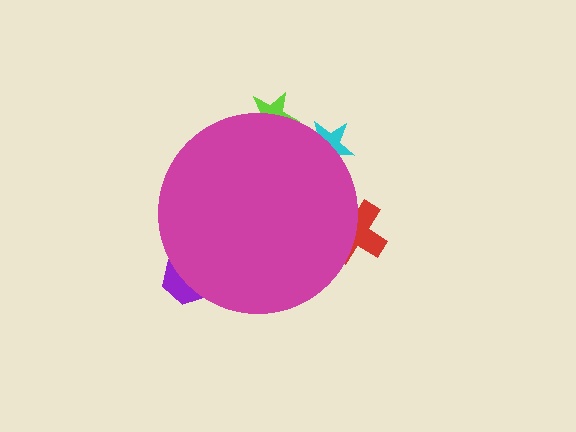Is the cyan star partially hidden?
Yes, the cyan star is partially hidden behind the magenta circle.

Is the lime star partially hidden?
Yes, the lime star is partially hidden behind the magenta circle.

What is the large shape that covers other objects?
A magenta circle.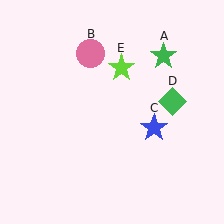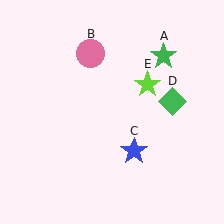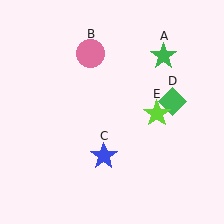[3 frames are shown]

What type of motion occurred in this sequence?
The blue star (object C), lime star (object E) rotated clockwise around the center of the scene.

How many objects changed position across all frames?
2 objects changed position: blue star (object C), lime star (object E).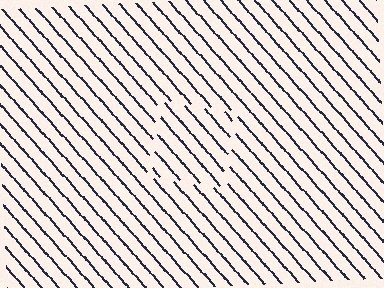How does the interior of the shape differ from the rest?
The interior of the shape contains the same grating, shifted by half a period — the contour is defined by the phase discontinuity where line-ends from the inner and outer gratings abut.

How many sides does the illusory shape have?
4 sides — the line-ends trace a square.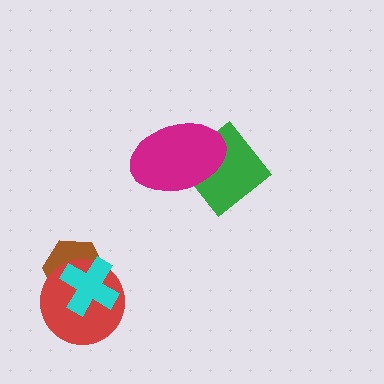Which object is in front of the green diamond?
The magenta ellipse is in front of the green diamond.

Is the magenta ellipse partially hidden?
No, no other shape covers it.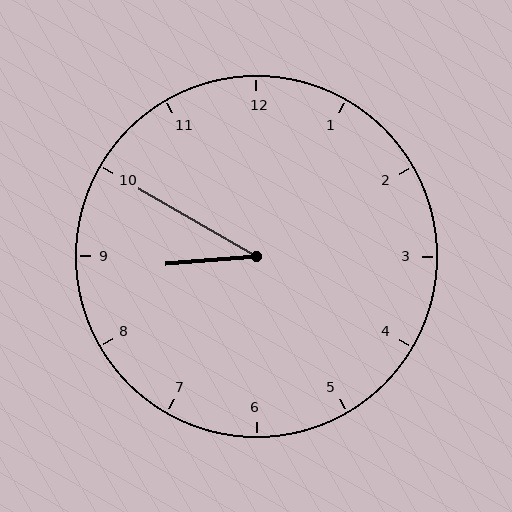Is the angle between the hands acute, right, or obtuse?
It is acute.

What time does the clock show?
8:50.